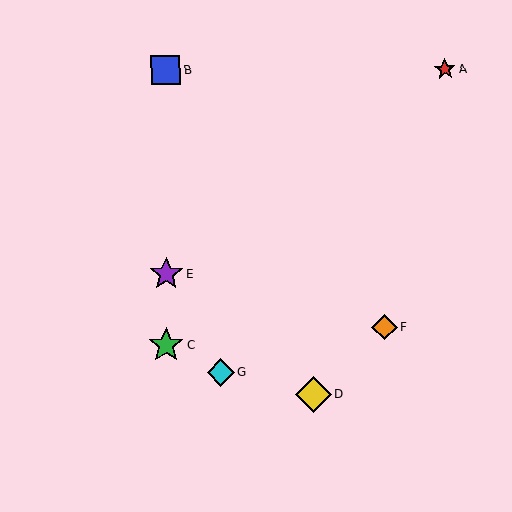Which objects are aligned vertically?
Objects B, C, E are aligned vertically.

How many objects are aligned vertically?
3 objects (B, C, E) are aligned vertically.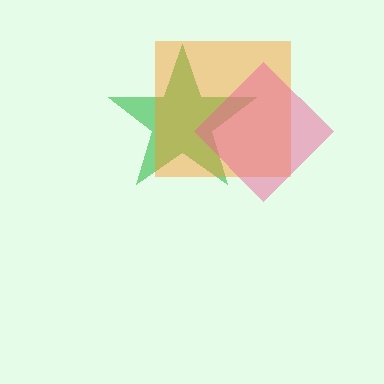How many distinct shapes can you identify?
There are 3 distinct shapes: a green star, an orange square, a pink diamond.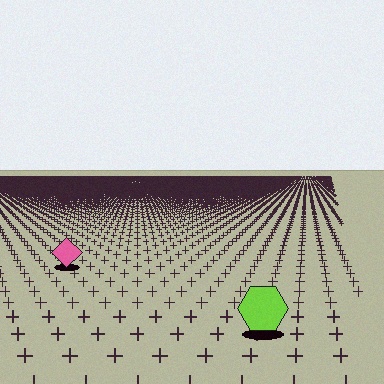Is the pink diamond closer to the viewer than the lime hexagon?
No. The lime hexagon is closer — you can tell from the texture gradient: the ground texture is coarser near it.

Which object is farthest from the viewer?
The pink diamond is farthest from the viewer. It appears smaller and the ground texture around it is denser.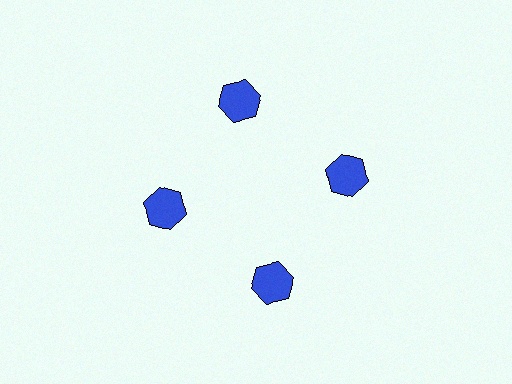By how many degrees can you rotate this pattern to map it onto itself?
The pattern maps onto itself every 90 degrees of rotation.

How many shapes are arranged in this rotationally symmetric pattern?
There are 4 shapes, arranged in 4 groups of 1.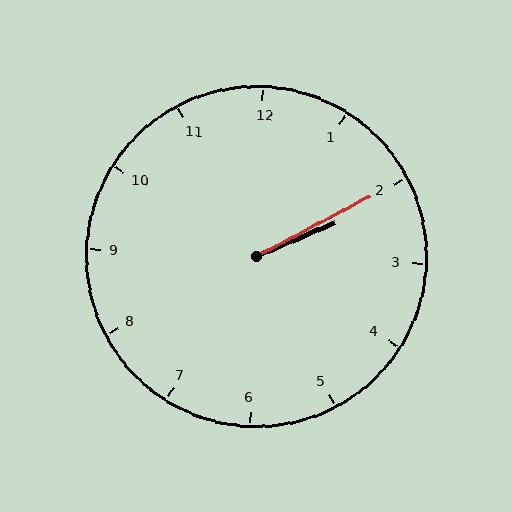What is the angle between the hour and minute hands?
Approximately 5 degrees.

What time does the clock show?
2:10.